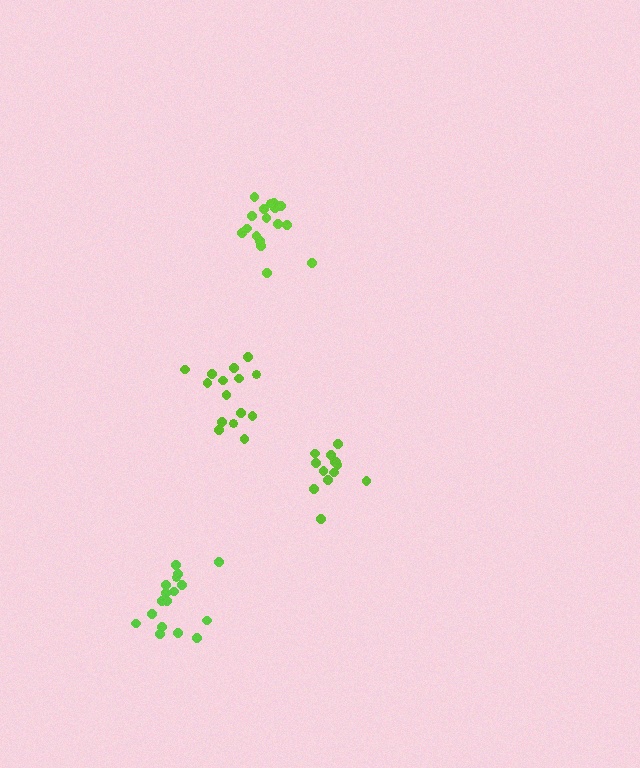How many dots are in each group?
Group 1: 17 dots, Group 2: 13 dots, Group 3: 15 dots, Group 4: 17 dots (62 total).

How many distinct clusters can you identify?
There are 4 distinct clusters.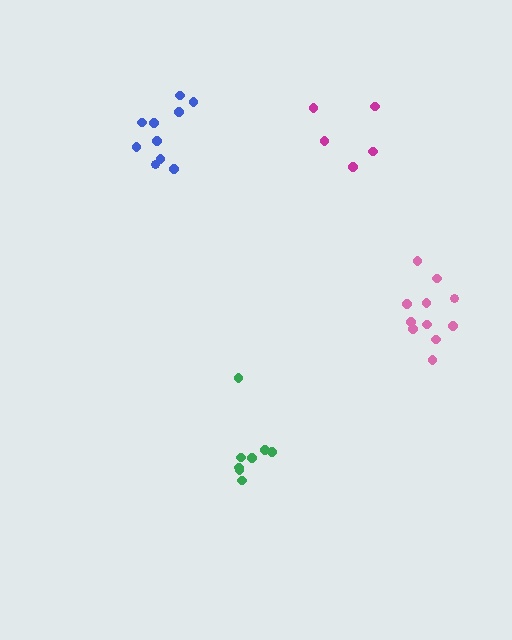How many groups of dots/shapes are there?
There are 4 groups.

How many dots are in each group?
Group 1: 10 dots, Group 2: 5 dots, Group 3: 11 dots, Group 4: 8 dots (34 total).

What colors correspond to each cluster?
The clusters are colored: blue, magenta, pink, green.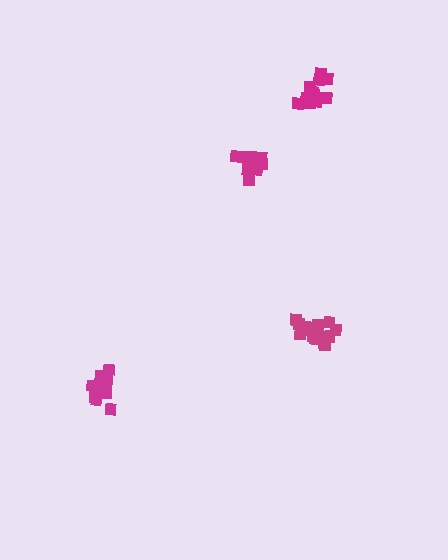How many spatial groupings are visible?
There are 4 spatial groupings.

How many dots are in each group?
Group 1: 17 dots, Group 2: 13 dots, Group 3: 13 dots, Group 4: 11 dots (54 total).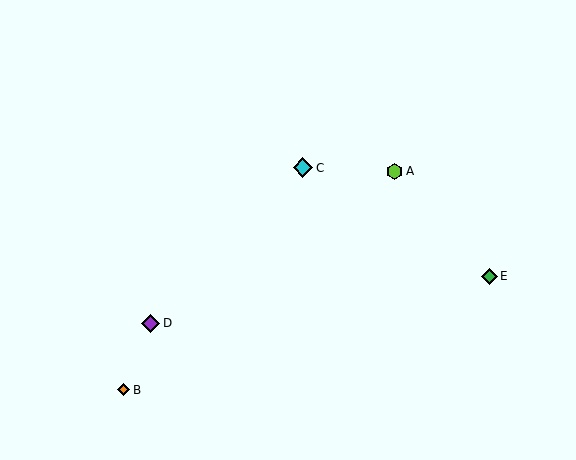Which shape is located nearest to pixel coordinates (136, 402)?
The orange diamond (labeled B) at (123, 390) is nearest to that location.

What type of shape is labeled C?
Shape C is a cyan diamond.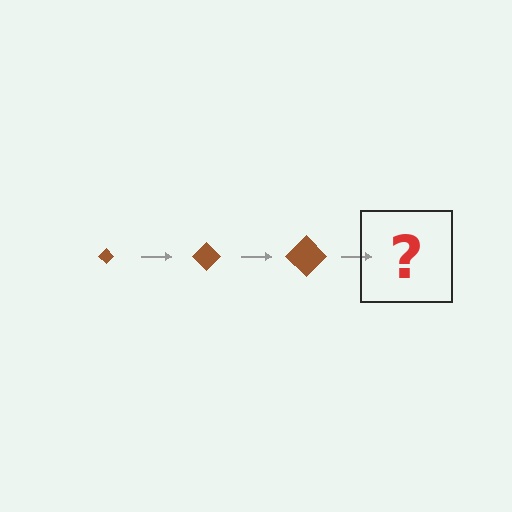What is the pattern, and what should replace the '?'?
The pattern is that the diamond gets progressively larger each step. The '?' should be a brown diamond, larger than the previous one.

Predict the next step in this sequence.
The next step is a brown diamond, larger than the previous one.